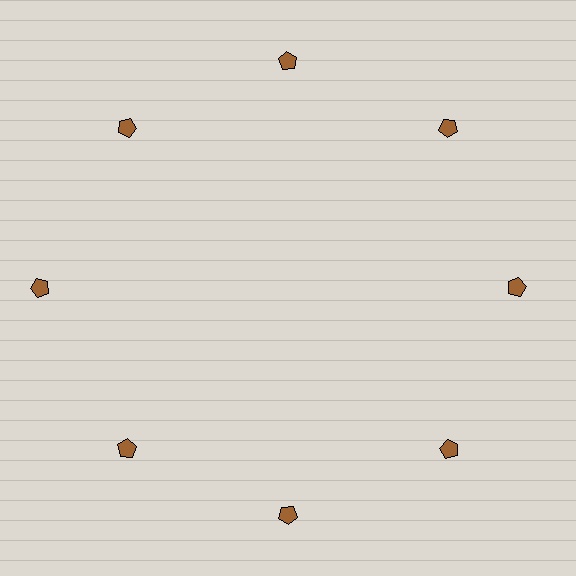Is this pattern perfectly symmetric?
No. The 8 brown pentagons are arranged in a ring, but one element near the 9 o'clock position is pushed outward from the center, breaking the 8-fold rotational symmetry.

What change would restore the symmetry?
The symmetry would be restored by moving it inward, back onto the ring so that all 8 pentagons sit at equal angles and equal distance from the center.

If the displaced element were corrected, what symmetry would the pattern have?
It would have 8-fold rotational symmetry — the pattern would map onto itself every 45 degrees.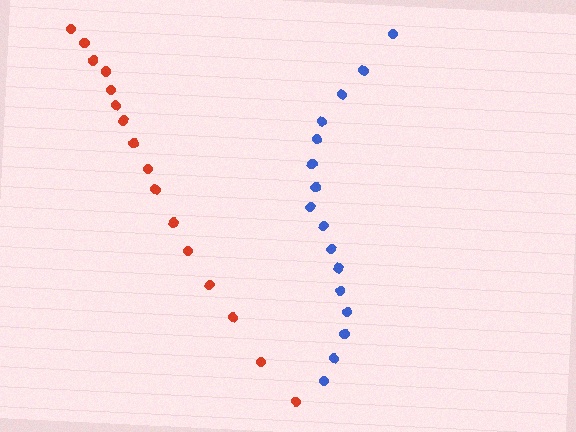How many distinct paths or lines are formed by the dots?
There are 2 distinct paths.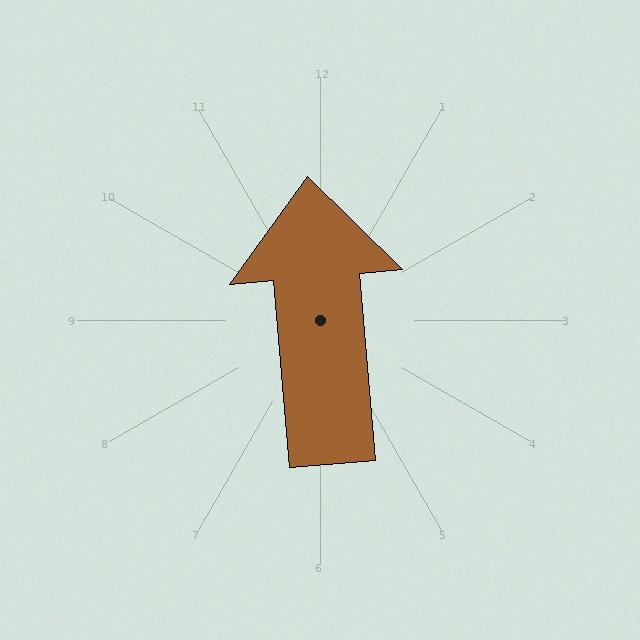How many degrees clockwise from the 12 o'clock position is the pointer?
Approximately 355 degrees.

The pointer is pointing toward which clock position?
Roughly 12 o'clock.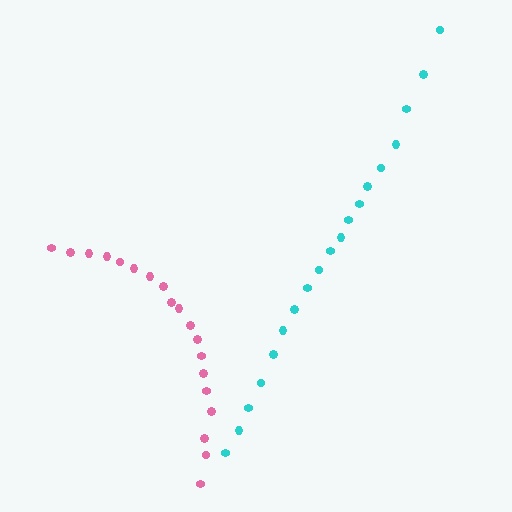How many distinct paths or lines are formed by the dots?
There are 2 distinct paths.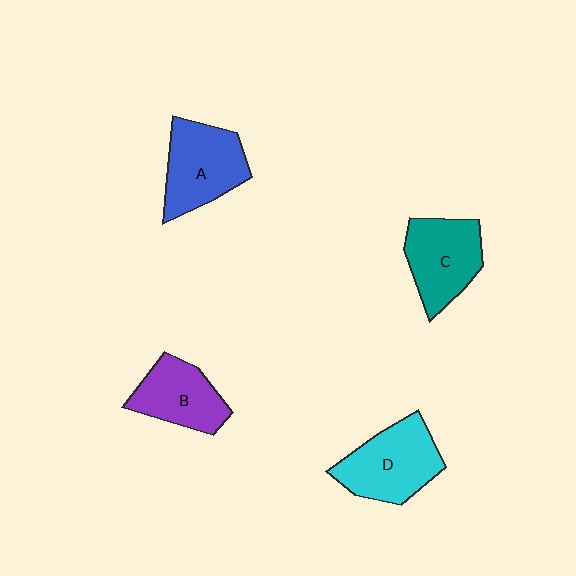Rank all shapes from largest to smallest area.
From largest to smallest: D (cyan), A (blue), C (teal), B (purple).